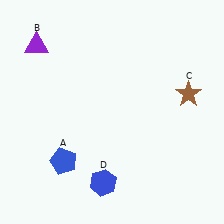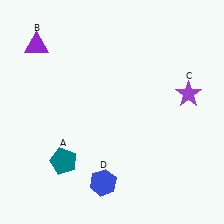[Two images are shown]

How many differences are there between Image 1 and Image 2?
There are 2 differences between the two images.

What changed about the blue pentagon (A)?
In Image 1, A is blue. In Image 2, it changed to teal.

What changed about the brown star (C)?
In Image 1, C is brown. In Image 2, it changed to purple.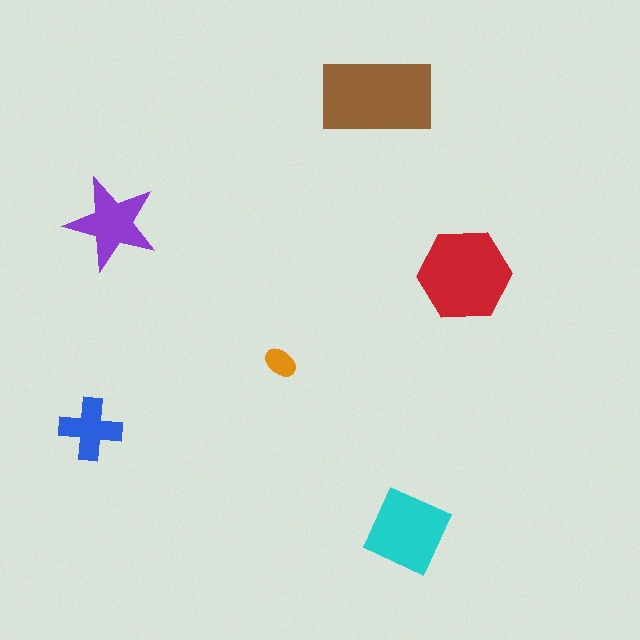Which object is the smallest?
The orange ellipse.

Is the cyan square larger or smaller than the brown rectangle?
Smaller.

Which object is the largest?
The brown rectangle.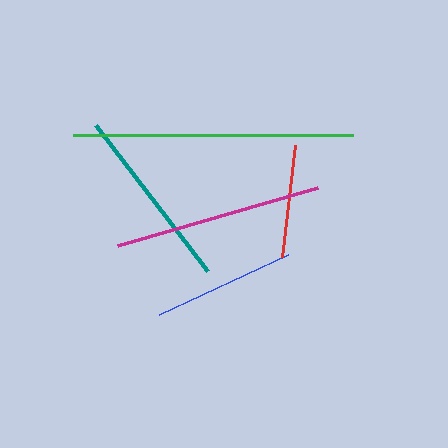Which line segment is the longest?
The green line is the longest at approximately 280 pixels.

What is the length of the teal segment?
The teal segment is approximately 183 pixels long.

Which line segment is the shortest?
The red line is the shortest at approximately 113 pixels.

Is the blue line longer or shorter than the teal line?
The teal line is longer than the blue line.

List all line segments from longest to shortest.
From longest to shortest: green, magenta, teal, blue, red.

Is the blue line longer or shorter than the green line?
The green line is longer than the blue line.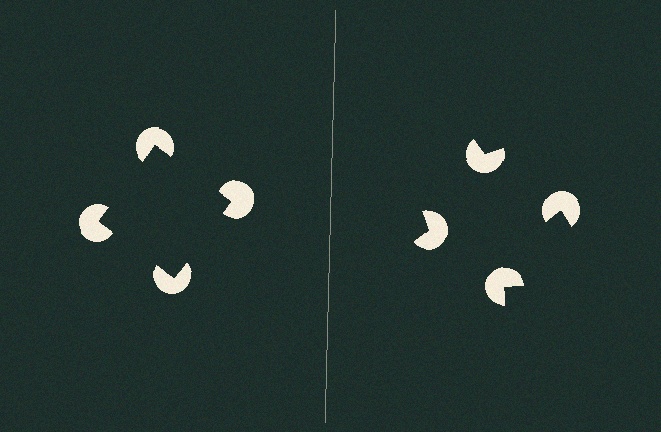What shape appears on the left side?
An illusory square.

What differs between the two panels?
The pac-man discs are positioned identically on both sides; only the wedge orientations differ. On the left they align to a square; on the right they are misaligned.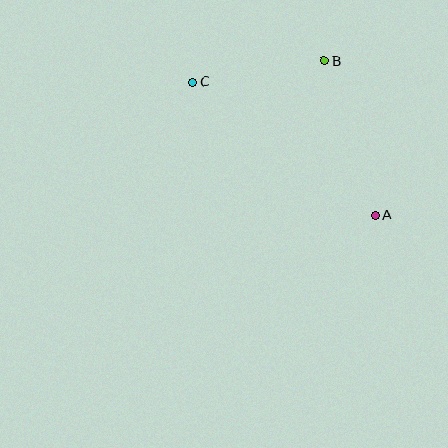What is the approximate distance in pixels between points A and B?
The distance between A and B is approximately 162 pixels.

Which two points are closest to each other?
Points B and C are closest to each other.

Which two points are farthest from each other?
Points A and C are farthest from each other.